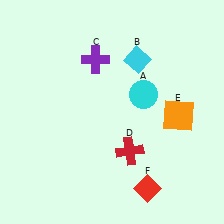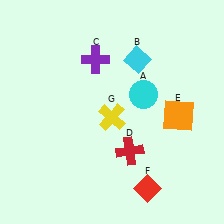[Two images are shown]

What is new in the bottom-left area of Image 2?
A yellow cross (G) was added in the bottom-left area of Image 2.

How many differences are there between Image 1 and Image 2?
There is 1 difference between the two images.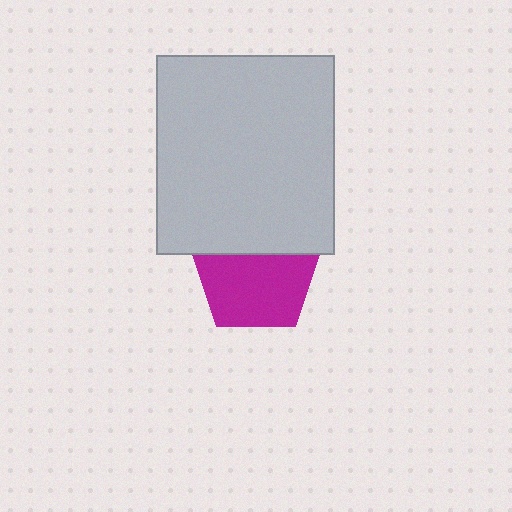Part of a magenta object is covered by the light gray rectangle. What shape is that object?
It is a pentagon.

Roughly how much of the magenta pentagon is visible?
Most of it is visible (roughly 67%).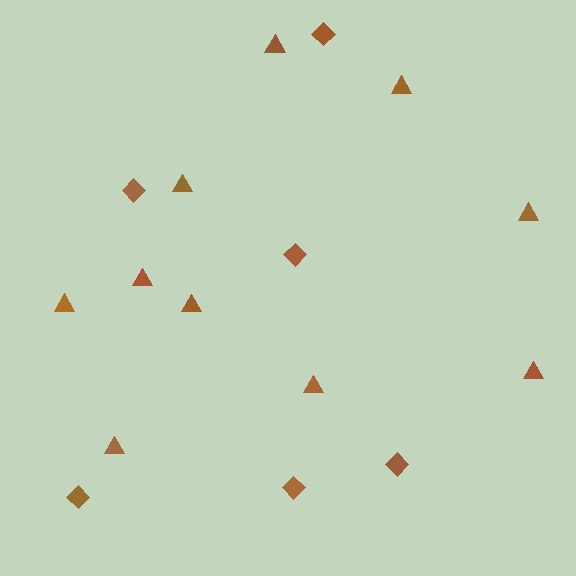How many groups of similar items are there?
There are 2 groups: one group of triangles (10) and one group of diamonds (6).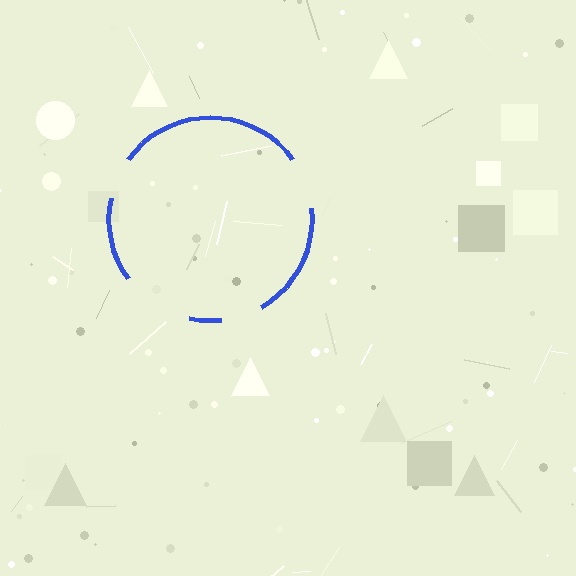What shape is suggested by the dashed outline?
The dashed outline suggests a circle.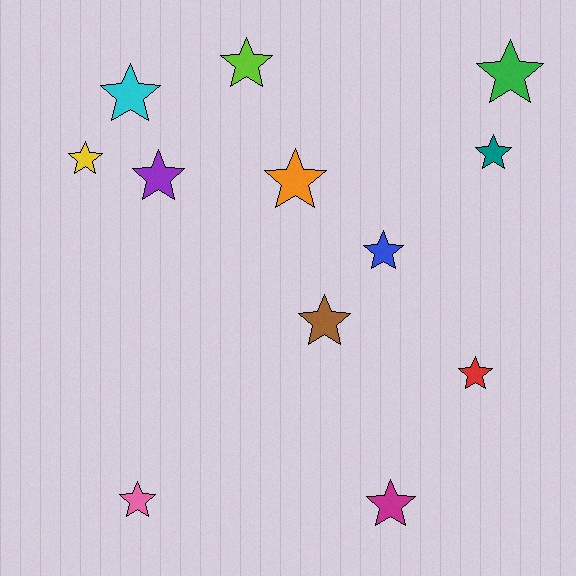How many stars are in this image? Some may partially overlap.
There are 12 stars.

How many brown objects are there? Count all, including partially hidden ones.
There is 1 brown object.